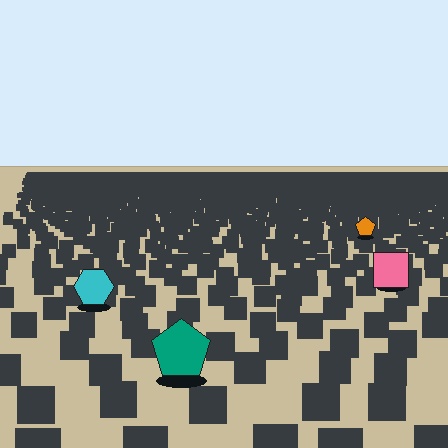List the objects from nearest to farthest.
From nearest to farthest: the teal pentagon, the cyan hexagon, the pink square, the orange pentagon.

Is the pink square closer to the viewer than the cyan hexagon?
No. The cyan hexagon is closer — you can tell from the texture gradient: the ground texture is coarser near it.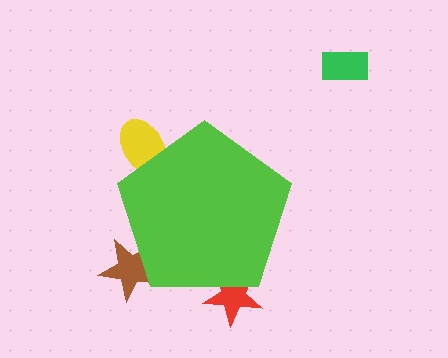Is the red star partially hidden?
Yes, the red star is partially hidden behind the lime pentagon.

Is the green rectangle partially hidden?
No, the green rectangle is fully visible.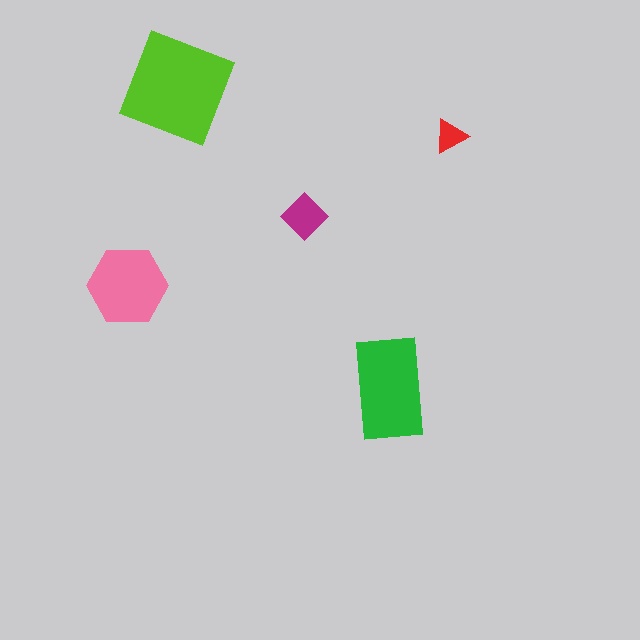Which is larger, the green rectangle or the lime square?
The lime square.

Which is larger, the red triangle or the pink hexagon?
The pink hexagon.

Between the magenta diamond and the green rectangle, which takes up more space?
The green rectangle.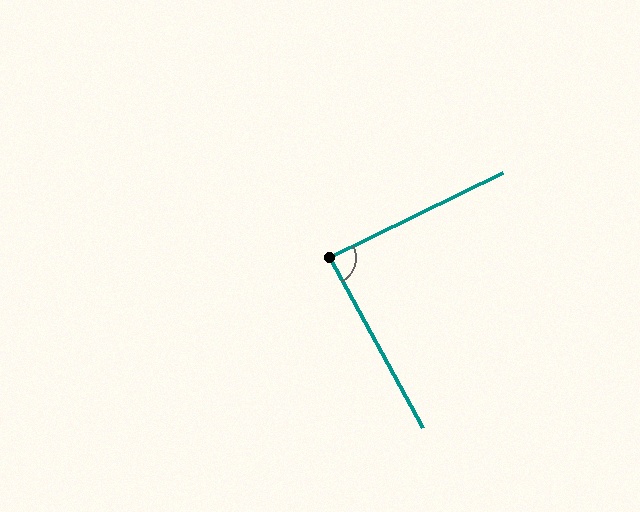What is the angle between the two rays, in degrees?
Approximately 87 degrees.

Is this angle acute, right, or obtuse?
It is approximately a right angle.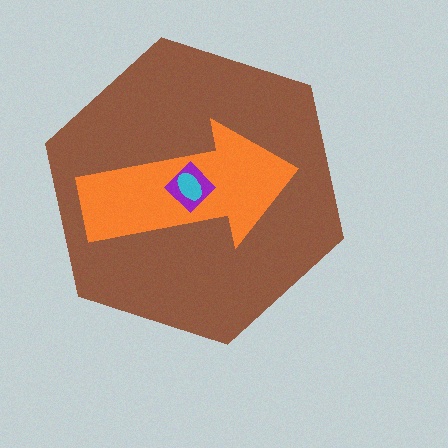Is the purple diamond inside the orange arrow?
Yes.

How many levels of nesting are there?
4.